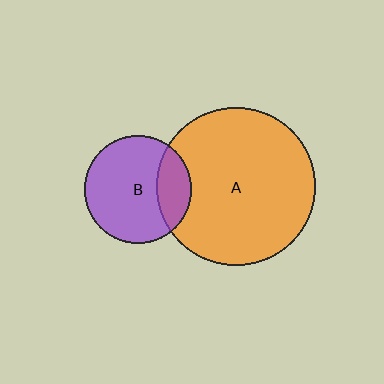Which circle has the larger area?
Circle A (orange).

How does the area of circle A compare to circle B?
Approximately 2.2 times.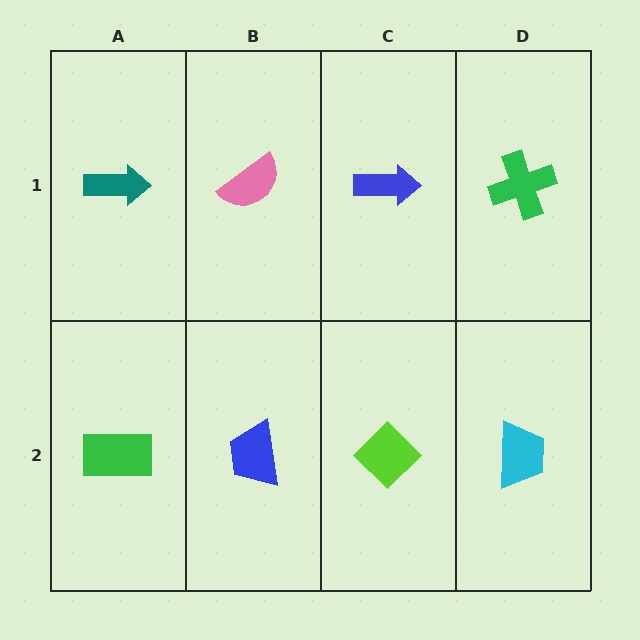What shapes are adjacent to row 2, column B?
A pink semicircle (row 1, column B), a green rectangle (row 2, column A), a lime diamond (row 2, column C).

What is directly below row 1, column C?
A lime diamond.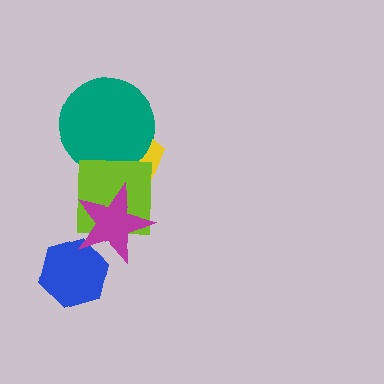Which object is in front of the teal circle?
The lime square is in front of the teal circle.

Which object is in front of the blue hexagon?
The magenta star is in front of the blue hexagon.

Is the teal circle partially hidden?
Yes, it is partially covered by another shape.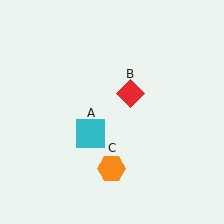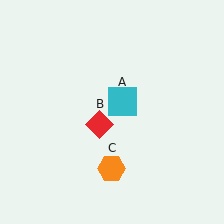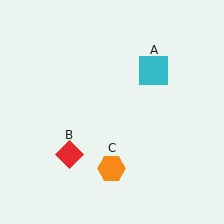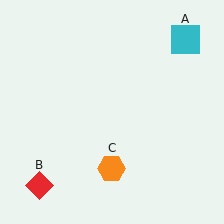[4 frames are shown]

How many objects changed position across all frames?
2 objects changed position: cyan square (object A), red diamond (object B).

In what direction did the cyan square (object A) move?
The cyan square (object A) moved up and to the right.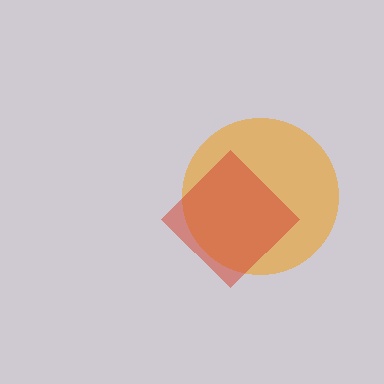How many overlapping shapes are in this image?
There are 2 overlapping shapes in the image.